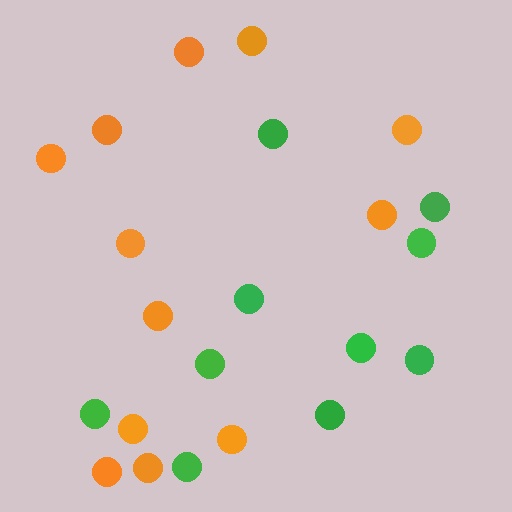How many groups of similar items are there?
There are 2 groups: one group of orange circles (12) and one group of green circles (10).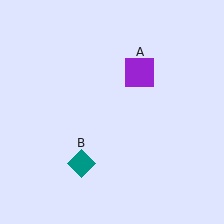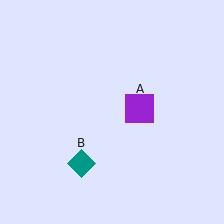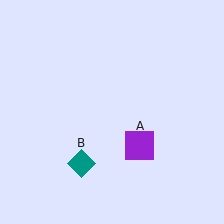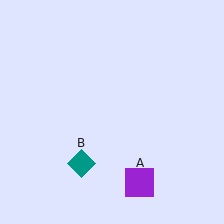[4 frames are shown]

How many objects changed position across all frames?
1 object changed position: purple square (object A).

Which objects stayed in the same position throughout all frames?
Teal diamond (object B) remained stationary.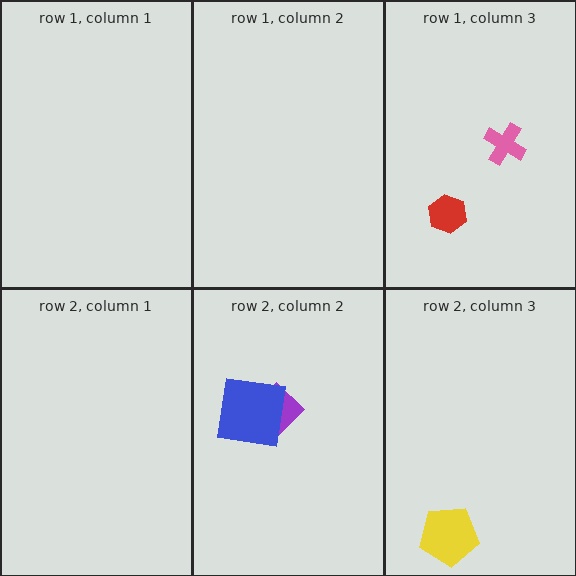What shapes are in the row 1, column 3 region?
The red hexagon, the pink cross.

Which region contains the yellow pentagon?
The row 2, column 3 region.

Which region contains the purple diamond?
The row 2, column 2 region.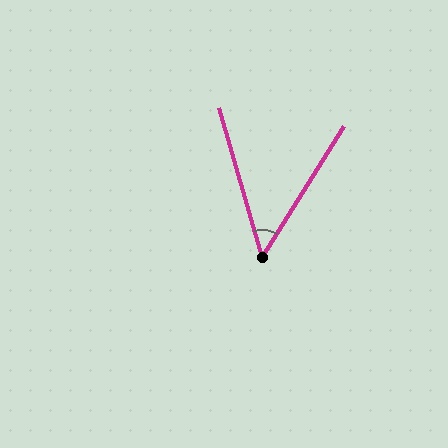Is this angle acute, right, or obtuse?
It is acute.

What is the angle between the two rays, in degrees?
Approximately 48 degrees.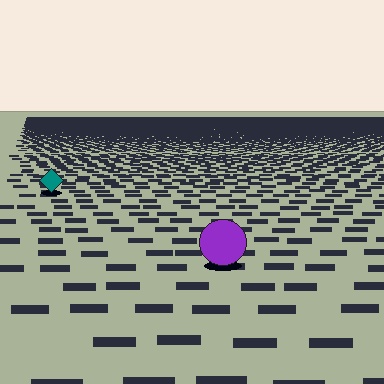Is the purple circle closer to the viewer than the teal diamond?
Yes. The purple circle is closer — you can tell from the texture gradient: the ground texture is coarser near it.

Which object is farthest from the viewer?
The teal diamond is farthest from the viewer. It appears smaller and the ground texture around it is denser.